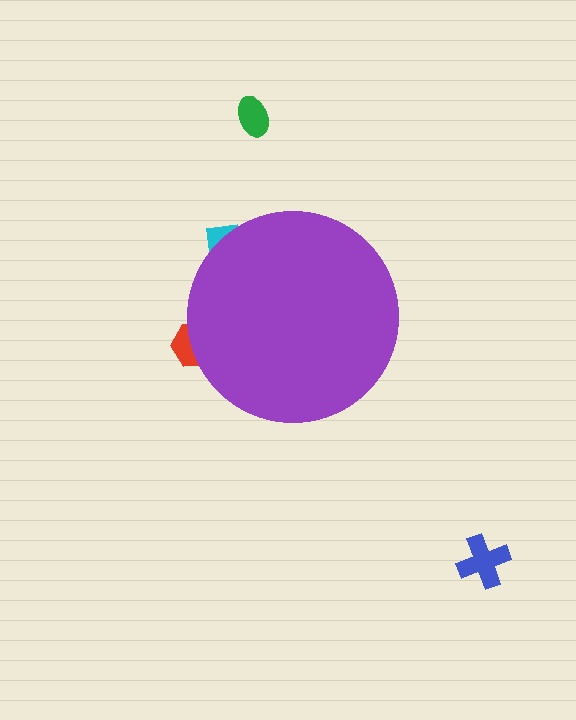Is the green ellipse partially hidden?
No, the green ellipse is fully visible.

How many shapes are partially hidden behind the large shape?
2 shapes are partially hidden.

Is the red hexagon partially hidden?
Yes, the red hexagon is partially hidden behind the purple circle.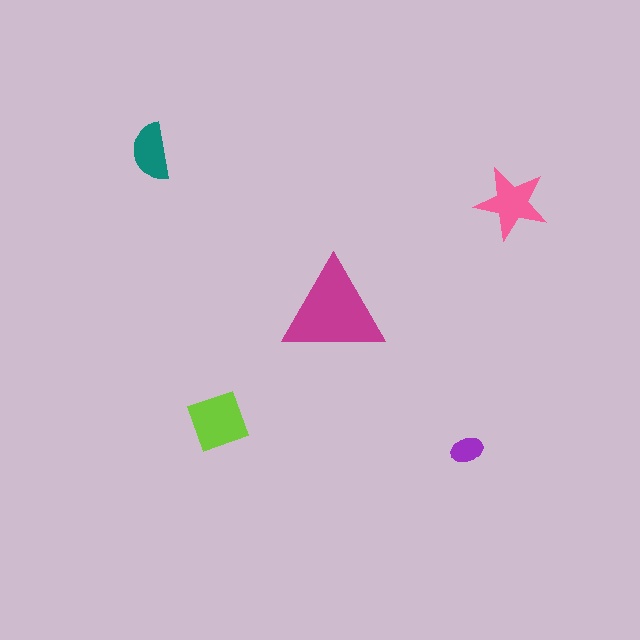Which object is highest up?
The teal semicircle is topmost.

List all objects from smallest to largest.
The purple ellipse, the teal semicircle, the pink star, the lime square, the magenta triangle.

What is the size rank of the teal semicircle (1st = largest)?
4th.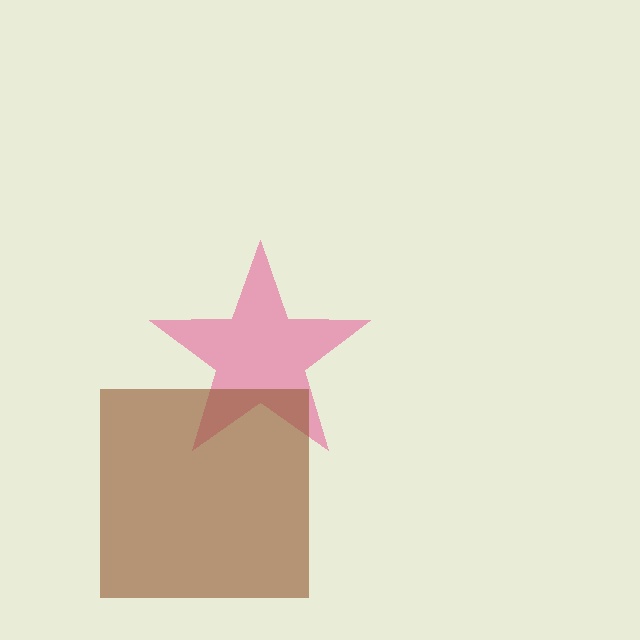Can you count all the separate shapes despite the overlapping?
Yes, there are 2 separate shapes.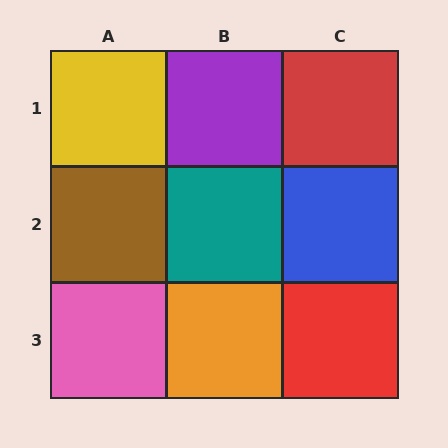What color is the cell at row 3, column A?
Pink.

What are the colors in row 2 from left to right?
Brown, teal, blue.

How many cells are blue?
1 cell is blue.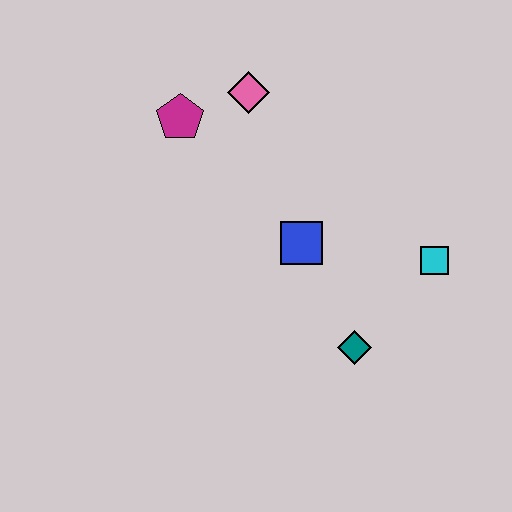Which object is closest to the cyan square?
The teal diamond is closest to the cyan square.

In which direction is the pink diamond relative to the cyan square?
The pink diamond is to the left of the cyan square.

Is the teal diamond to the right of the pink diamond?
Yes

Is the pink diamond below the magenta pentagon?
No